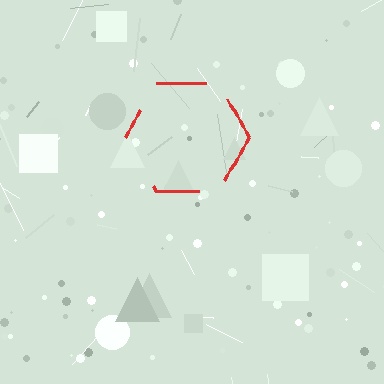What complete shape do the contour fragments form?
The contour fragments form a hexagon.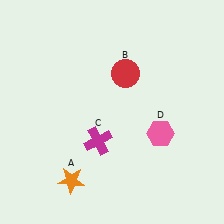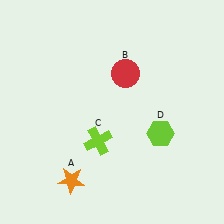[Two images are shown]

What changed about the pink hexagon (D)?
In Image 1, D is pink. In Image 2, it changed to lime.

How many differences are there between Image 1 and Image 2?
There are 2 differences between the two images.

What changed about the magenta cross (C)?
In Image 1, C is magenta. In Image 2, it changed to lime.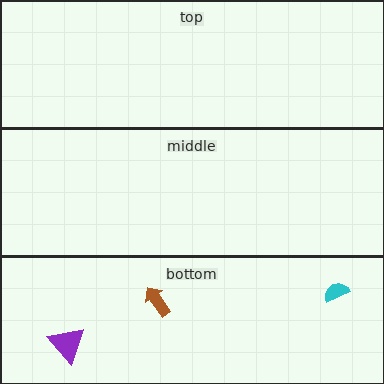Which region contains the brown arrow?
The bottom region.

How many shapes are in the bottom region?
3.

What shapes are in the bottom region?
The purple triangle, the brown arrow, the cyan semicircle.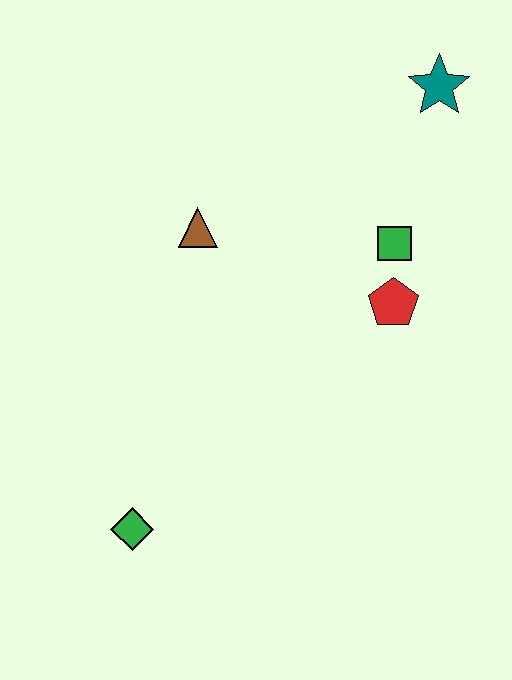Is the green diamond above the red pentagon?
No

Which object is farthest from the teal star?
The green diamond is farthest from the teal star.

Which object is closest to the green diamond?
The brown triangle is closest to the green diamond.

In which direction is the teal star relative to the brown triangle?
The teal star is to the right of the brown triangle.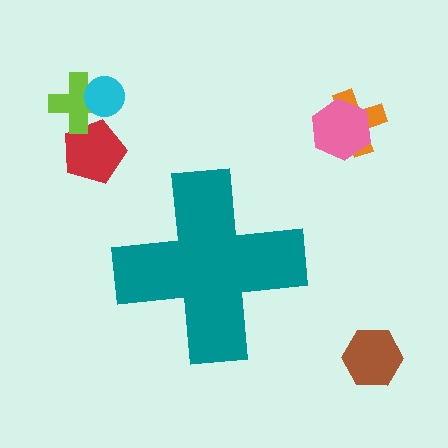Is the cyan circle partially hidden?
No, the cyan circle is fully visible.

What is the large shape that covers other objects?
A teal cross.